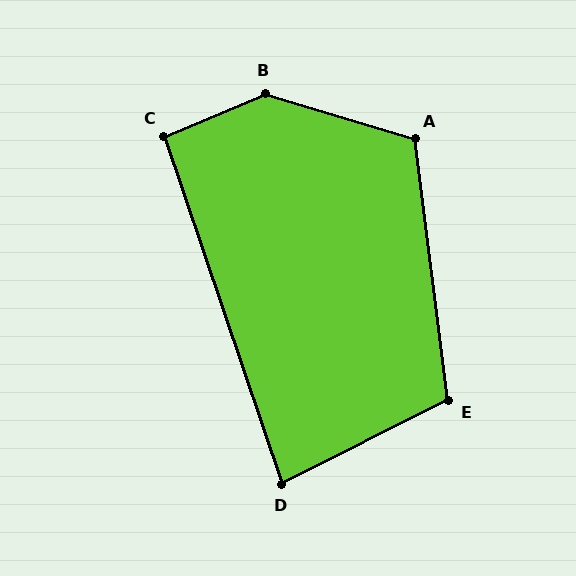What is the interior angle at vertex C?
Approximately 94 degrees (approximately right).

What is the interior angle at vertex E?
Approximately 109 degrees (obtuse).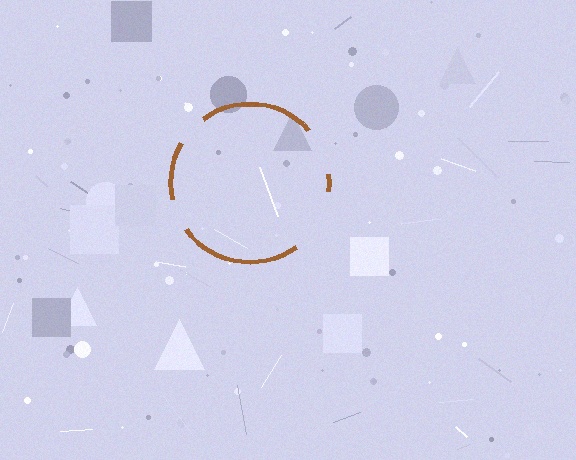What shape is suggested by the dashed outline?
The dashed outline suggests a circle.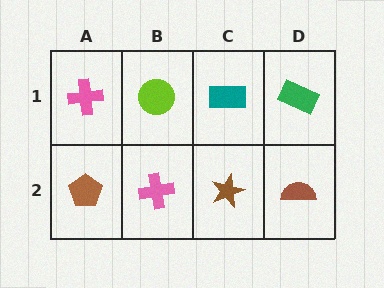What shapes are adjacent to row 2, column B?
A lime circle (row 1, column B), a brown pentagon (row 2, column A), a brown star (row 2, column C).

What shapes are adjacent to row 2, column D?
A green rectangle (row 1, column D), a brown star (row 2, column C).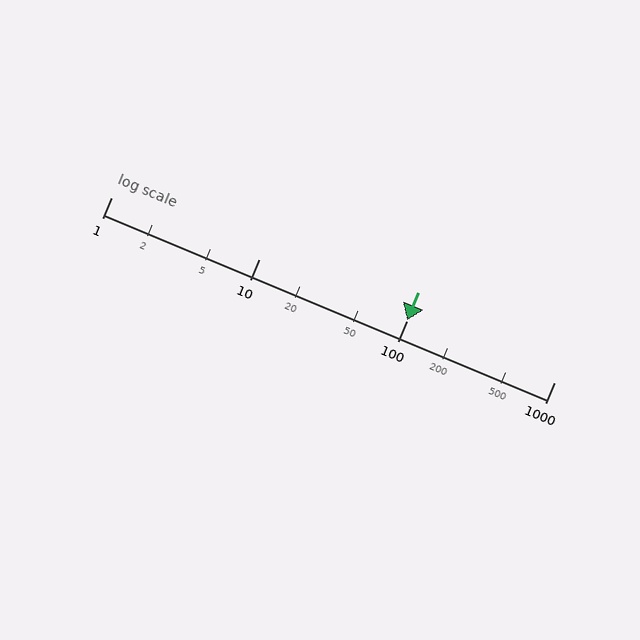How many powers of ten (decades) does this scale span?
The scale spans 3 decades, from 1 to 1000.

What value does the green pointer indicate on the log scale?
The pointer indicates approximately 100.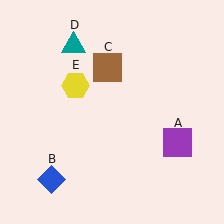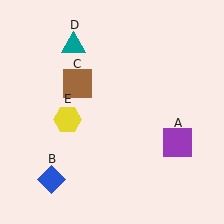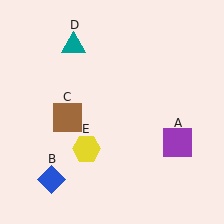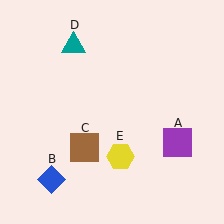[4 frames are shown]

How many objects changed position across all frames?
2 objects changed position: brown square (object C), yellow hexagon (object E).